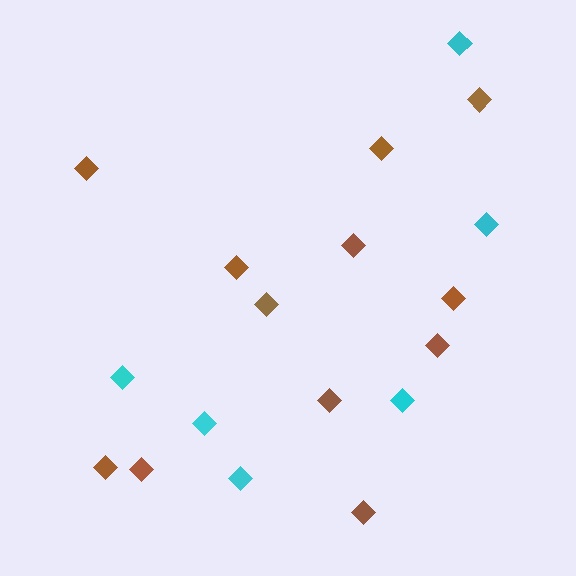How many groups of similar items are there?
There are 2 groups: one group of brown diamonds (12) and one group of cyan diamonds (6).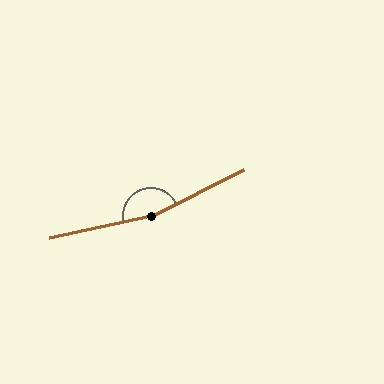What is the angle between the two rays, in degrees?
Approximately 165 degrees.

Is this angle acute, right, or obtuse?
It is obtuse.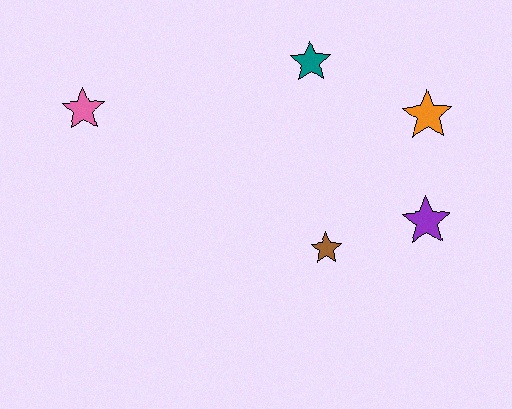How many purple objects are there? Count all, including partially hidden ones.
There is 1 purple object.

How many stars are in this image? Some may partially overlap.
There are 5 stars.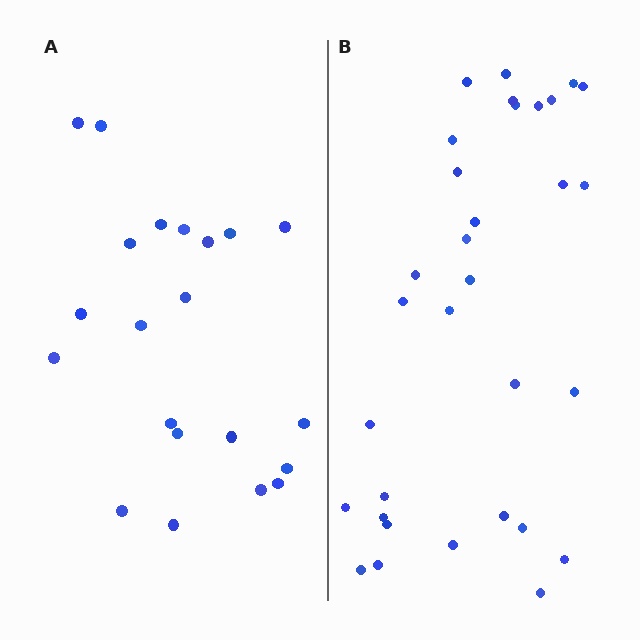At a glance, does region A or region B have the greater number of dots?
Region B (the right region) has more dots.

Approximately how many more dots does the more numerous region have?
Region B has roughly 12 or so more dots than region A.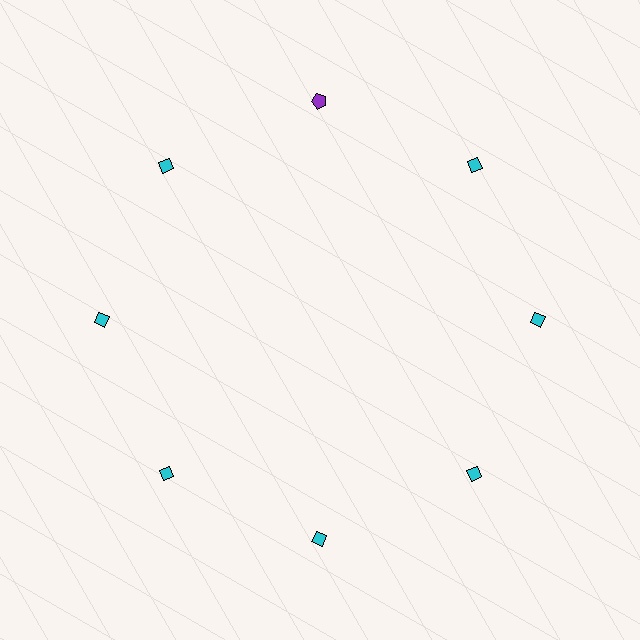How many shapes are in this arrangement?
There are 8 shapes arranged in a ring pattern.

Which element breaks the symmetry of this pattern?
The purple pentagon at roughly the 12 o'clock position breaks the symmetry. All other shapes are cyan diamonds.